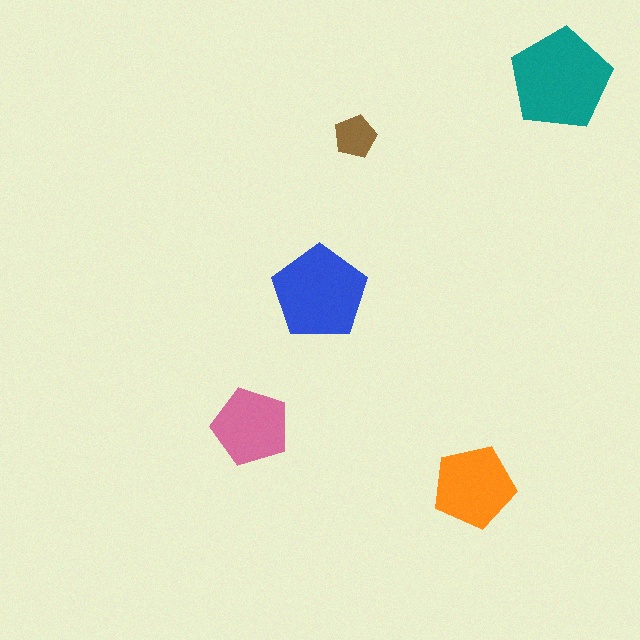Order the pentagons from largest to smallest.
the teal one, the blue one, the orange one, the pink one, the brown one.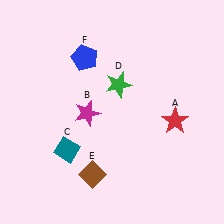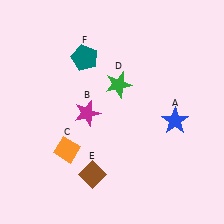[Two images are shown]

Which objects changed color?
A changed from red to blue. C changed from teal to orange. F changed from blue to teal.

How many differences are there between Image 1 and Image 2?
There are 3 differences between the two images.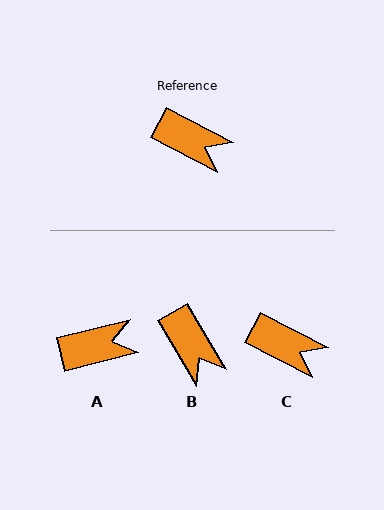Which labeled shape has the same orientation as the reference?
C.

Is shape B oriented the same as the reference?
No, it is off by about 32 degrees.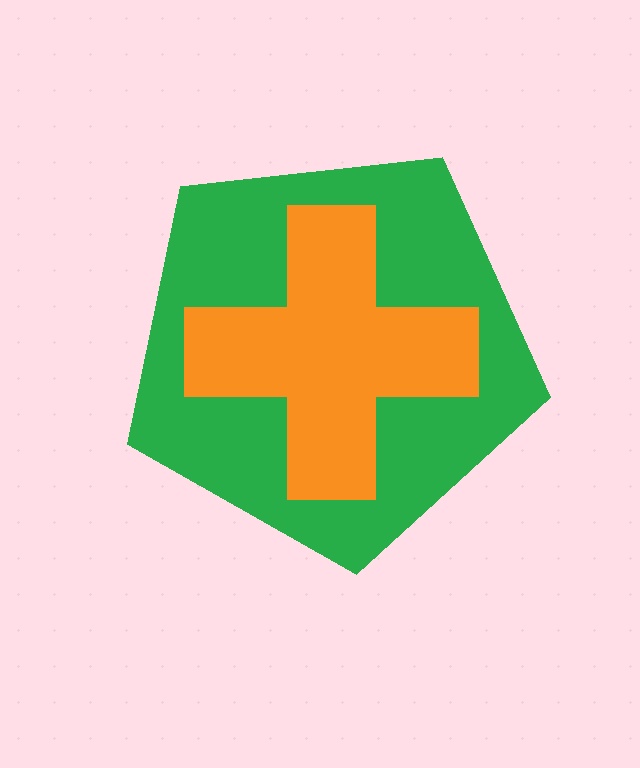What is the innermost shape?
The orange cross.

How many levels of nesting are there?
2.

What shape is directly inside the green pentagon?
The orange cross.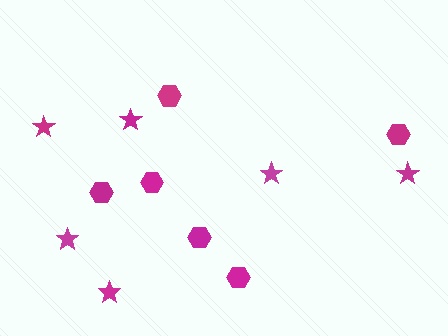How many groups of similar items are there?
There are 2 groups: one group of stars (6) and one group of hexagons (6).